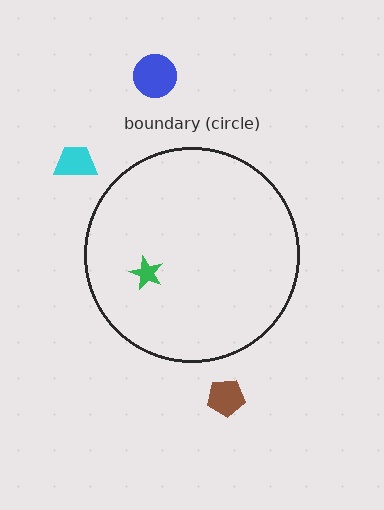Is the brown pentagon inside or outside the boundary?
Outside.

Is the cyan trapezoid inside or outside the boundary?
Outside.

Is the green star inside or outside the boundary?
Inside.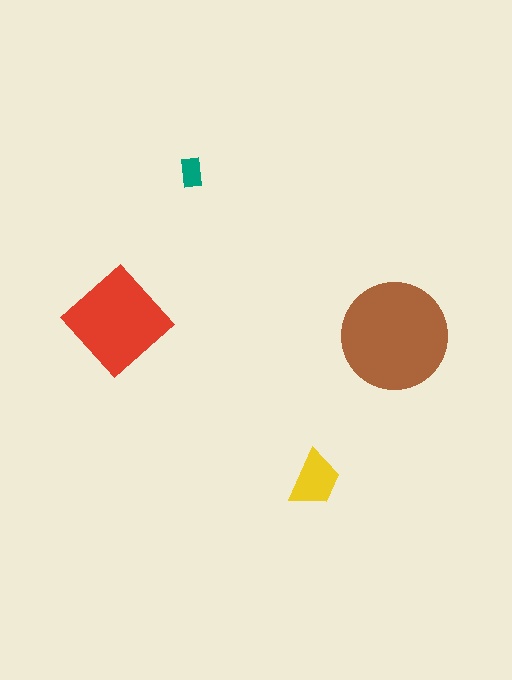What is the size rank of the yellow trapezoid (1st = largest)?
3rd.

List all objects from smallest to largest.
The teal rectangle, the yellow trapezoid, the red diamond, the brown circle.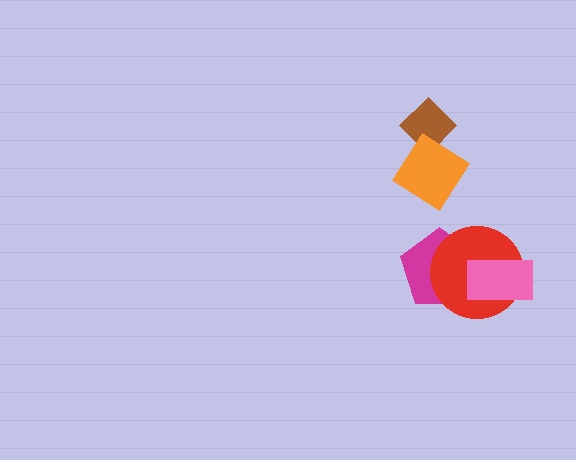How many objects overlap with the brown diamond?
1 object overlaps with the brown diamond.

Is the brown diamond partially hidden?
Yes, it is partially covered by another shape.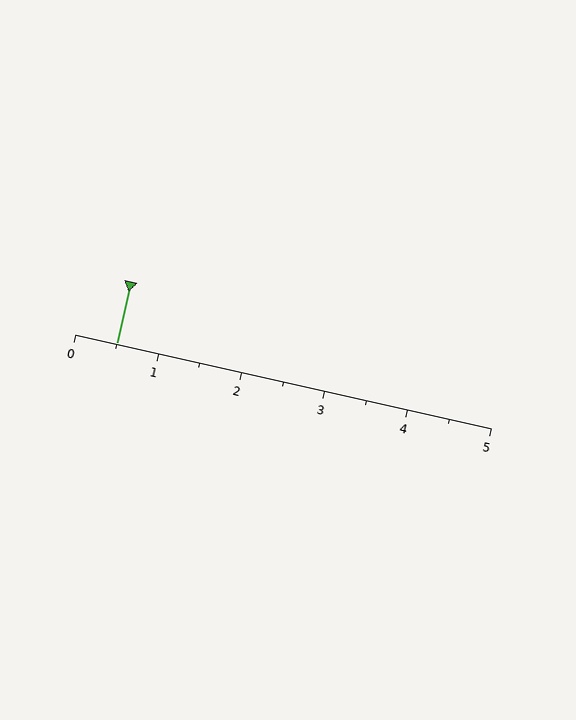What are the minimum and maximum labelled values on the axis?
The axis runs from 0 to 5.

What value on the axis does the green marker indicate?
The marker indicates approximately 0.5.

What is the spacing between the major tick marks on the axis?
The major ticks are spaced 1 apart.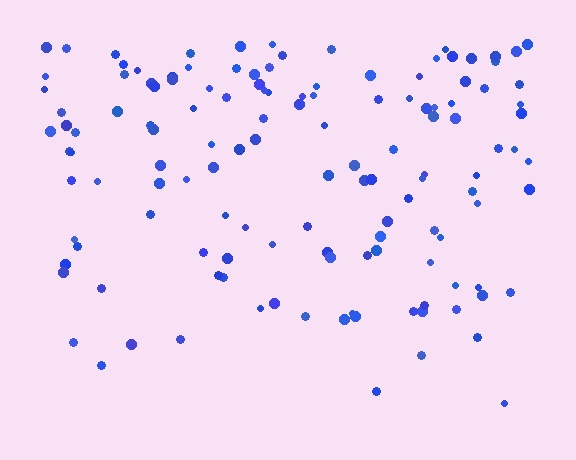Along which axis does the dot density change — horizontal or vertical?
Vertical.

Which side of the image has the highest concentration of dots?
The top.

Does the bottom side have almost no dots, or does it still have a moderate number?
Still a moderate number, just noticeably fewer than the top.